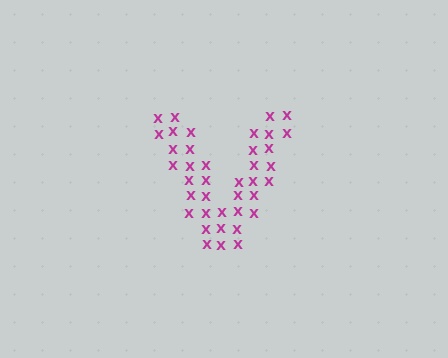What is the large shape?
The large shape is the letter V.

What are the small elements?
The small elements are letter X's.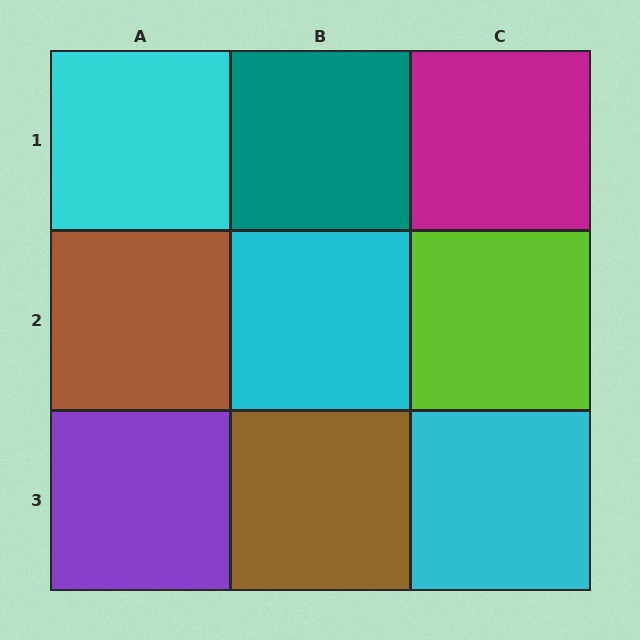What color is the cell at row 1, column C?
Magenta.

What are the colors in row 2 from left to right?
Brown, cyan, lime.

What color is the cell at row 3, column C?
Cyan.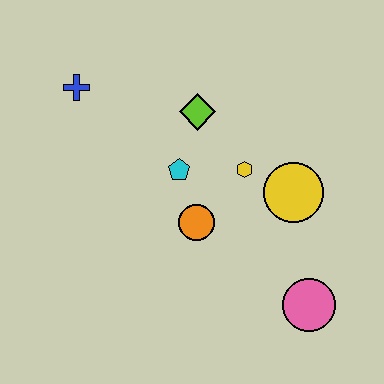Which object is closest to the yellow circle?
The yellow hexagon is closest to the yellow circle.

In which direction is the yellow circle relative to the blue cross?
The yellow circle is to the right of the blue cross.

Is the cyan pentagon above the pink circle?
Yes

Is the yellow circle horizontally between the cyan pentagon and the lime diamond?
No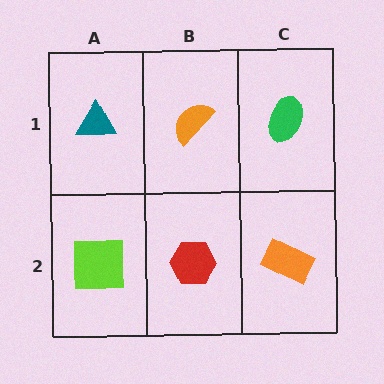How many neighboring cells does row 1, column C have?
2.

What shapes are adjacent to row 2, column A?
A teal triangle (row 1, column A), a red hexagon (row 2, column B).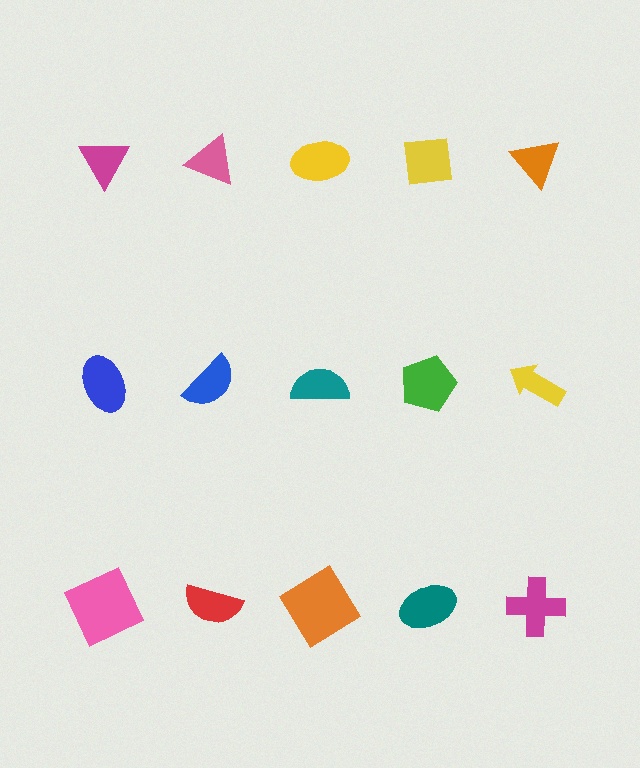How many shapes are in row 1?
5 shapes.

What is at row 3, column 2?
A red semicircle.